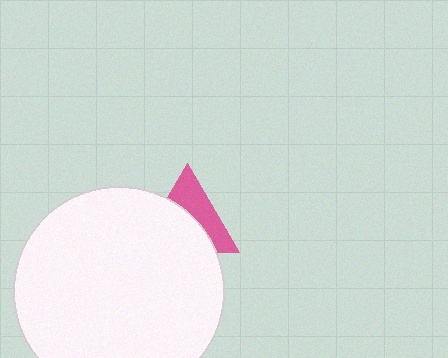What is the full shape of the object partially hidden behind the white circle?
The partially hidden object is a pink triangle.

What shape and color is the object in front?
The object in front is a white circle.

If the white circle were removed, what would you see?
You would see the complete pink triangle.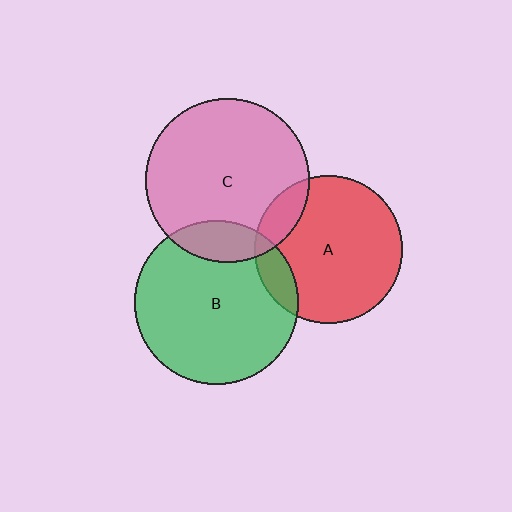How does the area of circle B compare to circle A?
Approximately 1.2 times.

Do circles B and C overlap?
Yes.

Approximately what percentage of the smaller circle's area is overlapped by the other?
Approximately 15%.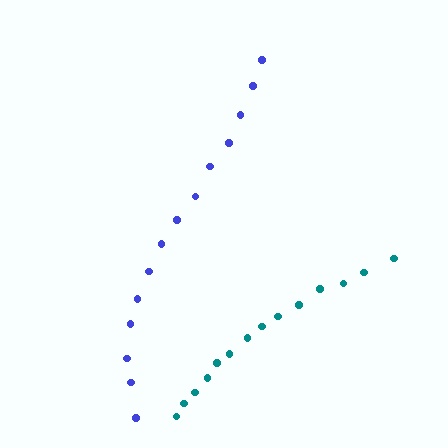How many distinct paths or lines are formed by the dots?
There are 2 distinct paths.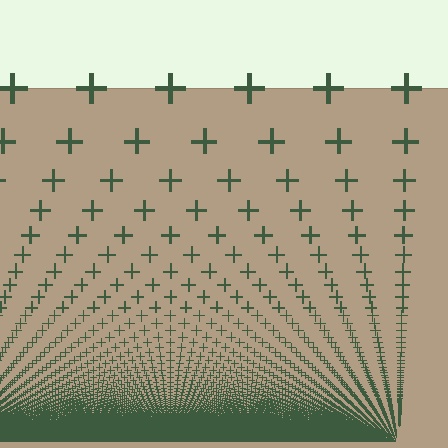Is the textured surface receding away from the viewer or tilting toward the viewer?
The surface appears to tilt toward the viewer. Texture elements get larger and sparser toward the top.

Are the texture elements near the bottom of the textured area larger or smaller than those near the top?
Smaller. The gradient is inverted — elements near the bottom are smaller and denser.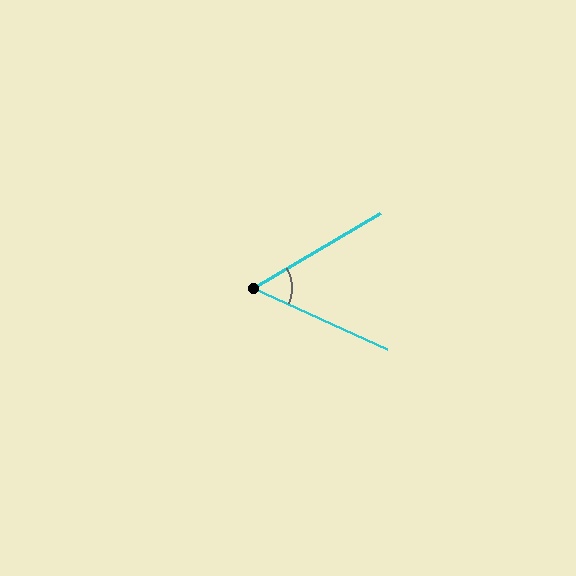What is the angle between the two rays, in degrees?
Approximately 55 degrees.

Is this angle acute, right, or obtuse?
It is acute.